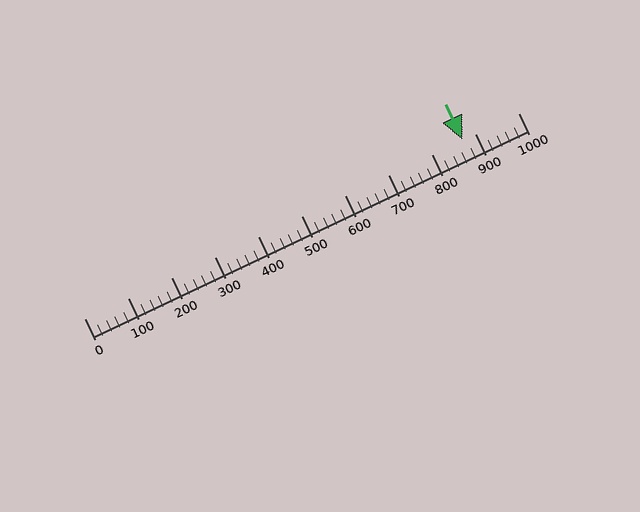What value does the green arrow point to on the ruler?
The green arrow points to approximately 871.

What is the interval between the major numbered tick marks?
The major tick marks are spaced 100 units apart.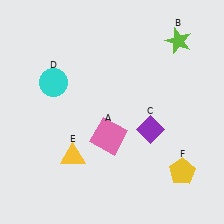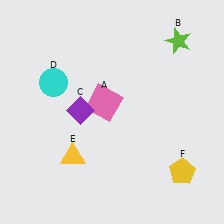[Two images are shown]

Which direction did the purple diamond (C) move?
The purple diamond (C) moved left.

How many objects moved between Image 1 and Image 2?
2 objects moved between the two images.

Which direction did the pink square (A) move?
The pink square (A) moved up.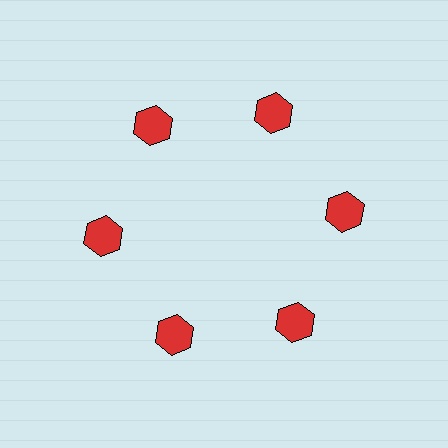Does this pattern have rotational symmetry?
Yes, this pattern has 6-fold rotational symmetry. It looks the same after rotating 60 degrees around the center.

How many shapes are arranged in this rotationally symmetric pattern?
There are 6 shapes, arranged in 6 groups of 1.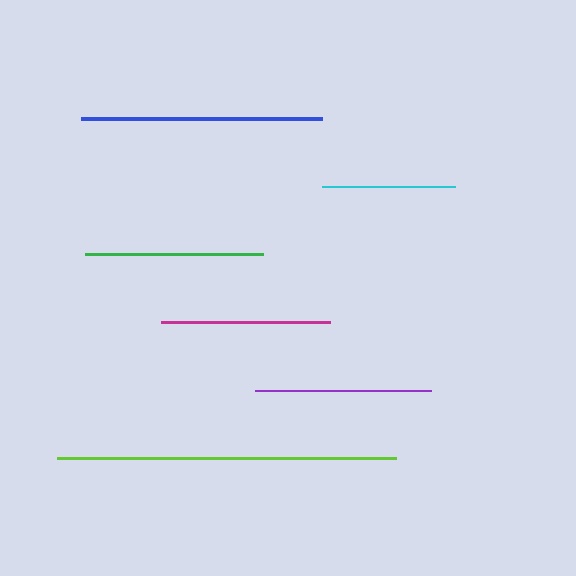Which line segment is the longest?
The lime line is the longest at approximately 339 pixels.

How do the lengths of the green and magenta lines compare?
The green and magenta lines are approximately the same length.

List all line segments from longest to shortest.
From longest to shortest: lime, blue, green, purple, magenta, cyan.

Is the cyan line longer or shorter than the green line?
The green line is longer than the cyan line.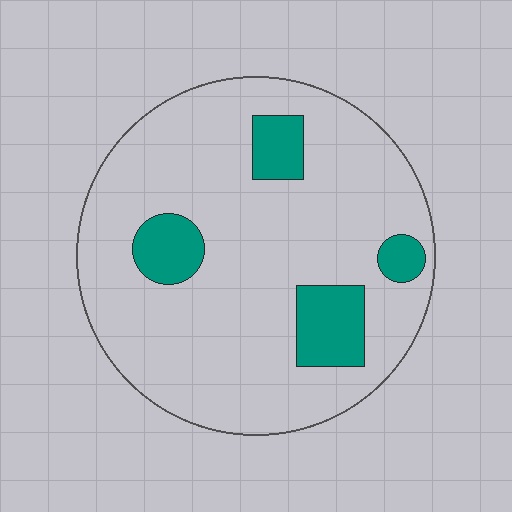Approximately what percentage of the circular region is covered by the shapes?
Approximately 15%.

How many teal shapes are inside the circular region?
4.